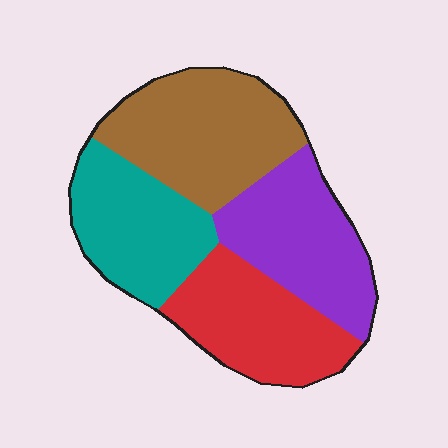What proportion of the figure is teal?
Teal takes up about one quarter (1/4) of the figure.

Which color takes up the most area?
Brown, at roughly 30%.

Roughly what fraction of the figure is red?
Red covers about 25% of the figure.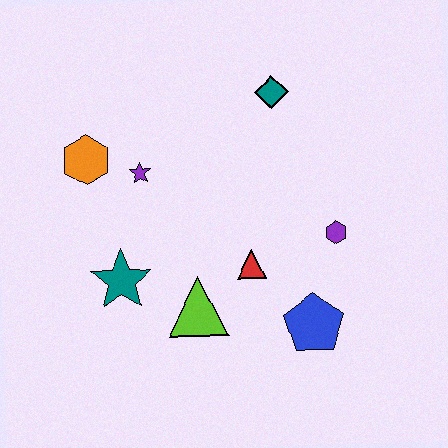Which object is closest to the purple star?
The orange hexagon is closest to the purple star.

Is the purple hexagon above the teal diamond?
No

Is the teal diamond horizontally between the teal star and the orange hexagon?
No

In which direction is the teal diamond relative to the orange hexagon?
The teal diamond is to the right of the orange hexagon.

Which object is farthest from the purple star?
The blue pentagon is farthest from the purple star.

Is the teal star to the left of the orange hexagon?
No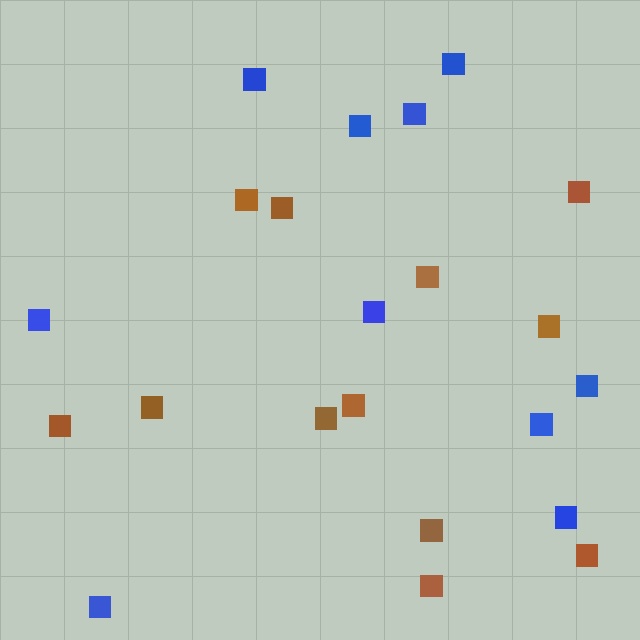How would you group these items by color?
There are 2 groups: one group of brown squares (12) and one group of blue squares (10).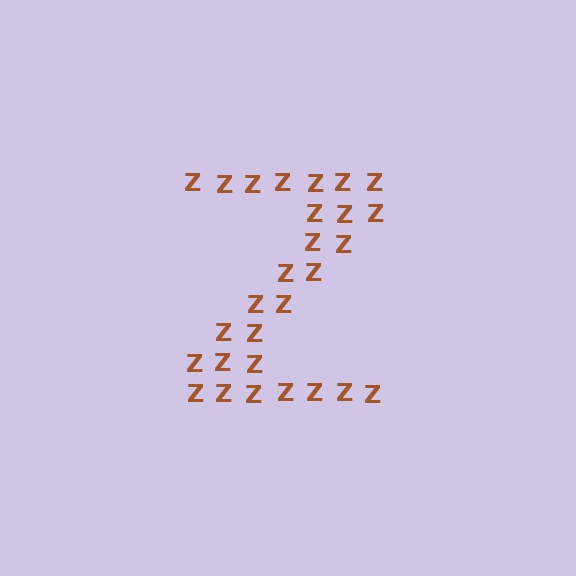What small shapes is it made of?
It is made of small letter Z's.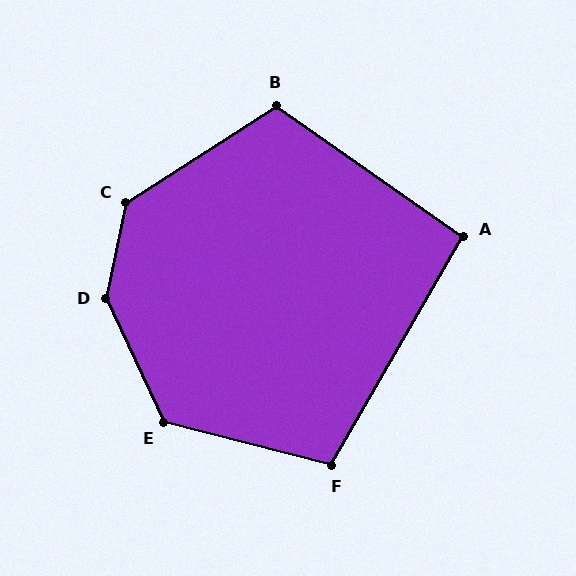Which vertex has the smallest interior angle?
A, at approximately 95 degrees.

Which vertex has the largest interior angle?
D, at approximately 142 degrees.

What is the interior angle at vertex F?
Approximately 106 degrees (obtuse).